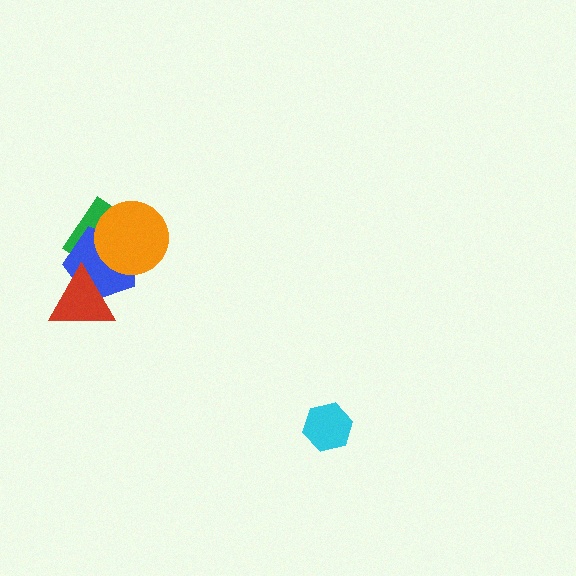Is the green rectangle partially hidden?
Yes, it is partially covered by another shape.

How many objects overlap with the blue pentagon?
3 objects overlap with the blue pentagon.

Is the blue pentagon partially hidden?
Yes, it is partially covered by another shape.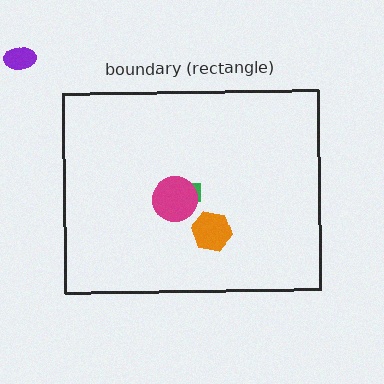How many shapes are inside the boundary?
3 inside, 1 outside.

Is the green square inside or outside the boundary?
Inside.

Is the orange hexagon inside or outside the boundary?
Inside.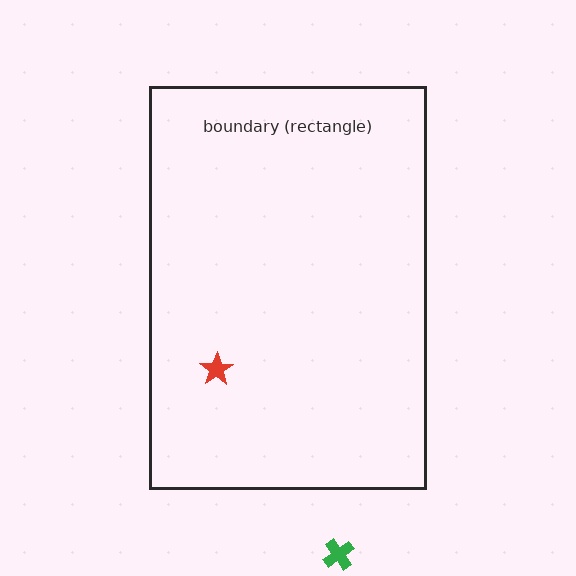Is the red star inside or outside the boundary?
Inside.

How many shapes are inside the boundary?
1 inside, 1 outside.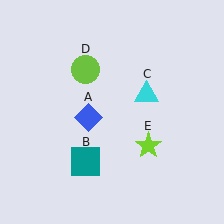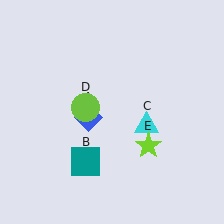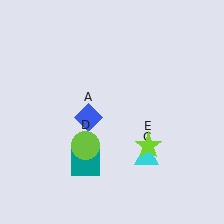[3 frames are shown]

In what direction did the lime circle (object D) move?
The lime circle (object D) moved down.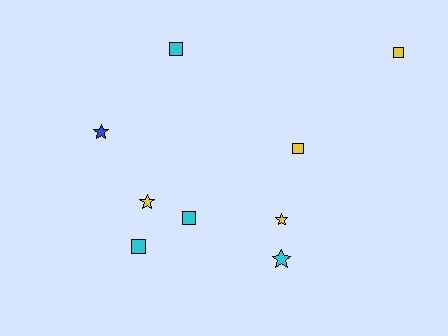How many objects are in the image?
There are 9 objects.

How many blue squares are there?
There are no blue squares.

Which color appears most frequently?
Cyan, with 4 objects.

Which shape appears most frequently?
Square, with 5 objects.